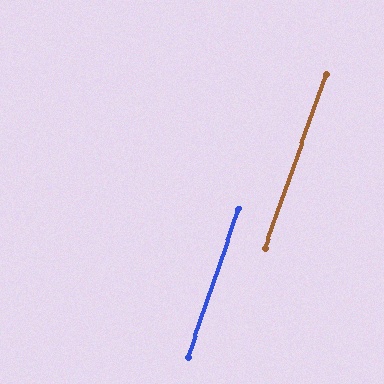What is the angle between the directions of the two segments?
Approximately 0 degrees.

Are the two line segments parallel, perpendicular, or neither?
Parallel — their directions differ by only 0.1°.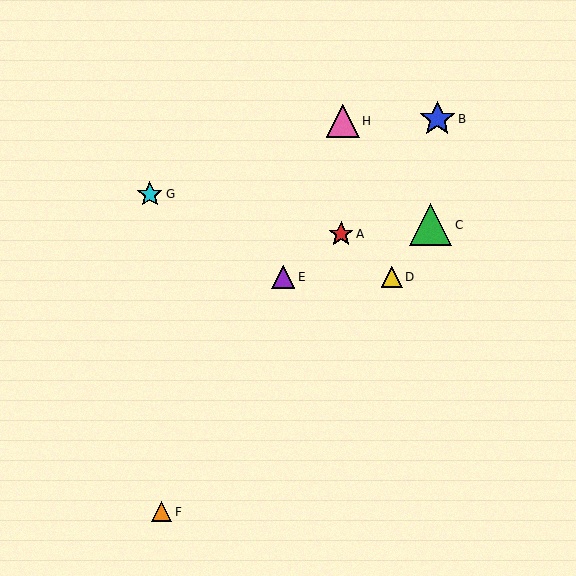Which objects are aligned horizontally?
Objects D, E are aligned horizontally.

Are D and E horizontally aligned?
Yes, both are at y≈277.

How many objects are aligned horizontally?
2 objects (D, E) are aligned horizontally.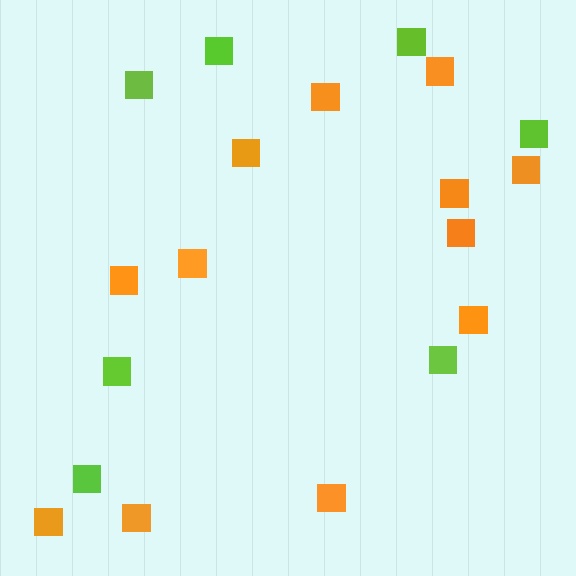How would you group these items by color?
There are 2 groups: one group of orange squares (12) and one group of lime squares (7).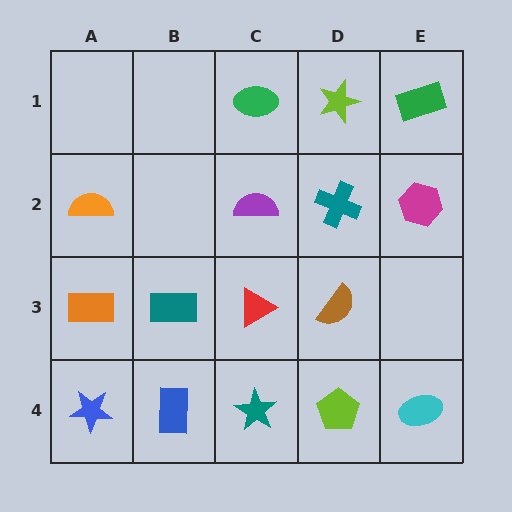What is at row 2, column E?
A magenta hexagon.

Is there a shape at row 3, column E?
No, that cell is empty.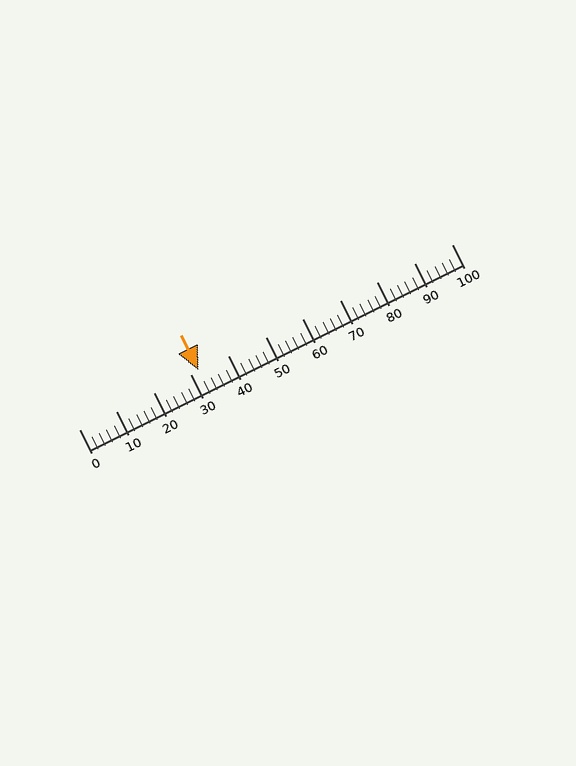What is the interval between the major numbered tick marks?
The major tick marks are spaced 10 units apart.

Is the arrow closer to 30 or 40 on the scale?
The arrow is closer to 30.